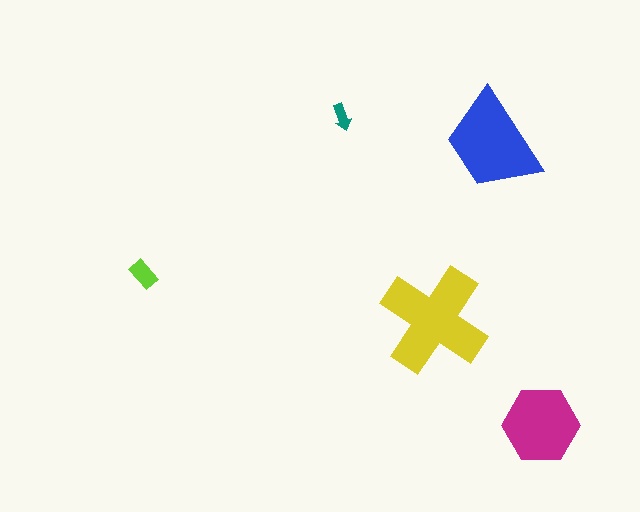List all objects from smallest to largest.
The teal arrow, the lime rectangle, the magenta hexagon, the blue trapezoid, the yellow cross.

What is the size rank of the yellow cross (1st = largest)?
1st.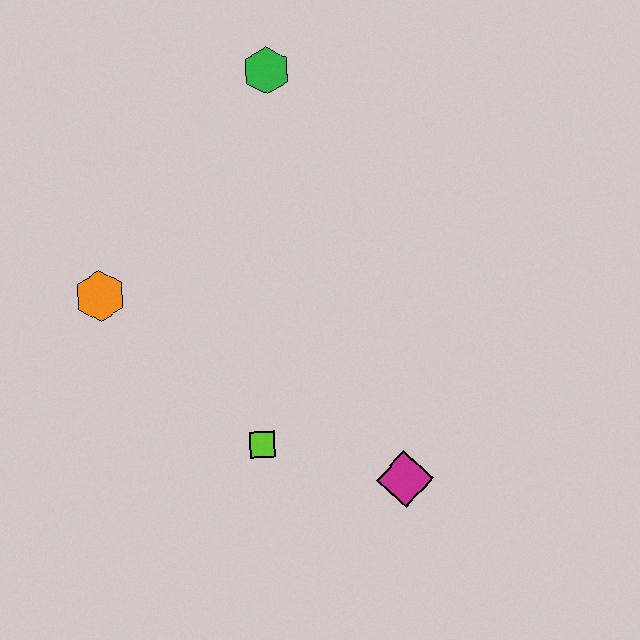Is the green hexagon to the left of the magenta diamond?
Yes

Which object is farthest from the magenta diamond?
The green hexagon is farthest from the magenta diamond.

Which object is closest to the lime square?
The magenta diamond is closest to the lime square.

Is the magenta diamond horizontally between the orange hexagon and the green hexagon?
No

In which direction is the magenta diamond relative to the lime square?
The magenta diamond is to the right of the lime square.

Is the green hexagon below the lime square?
No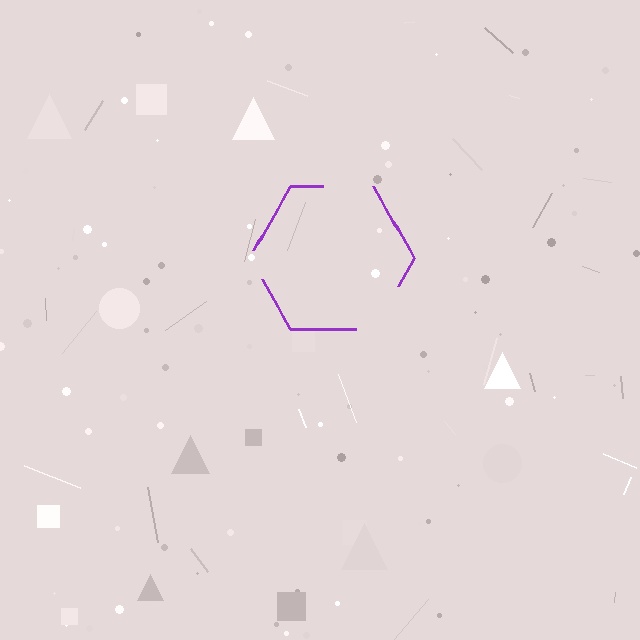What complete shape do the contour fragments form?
The contour fragments form a hexagon.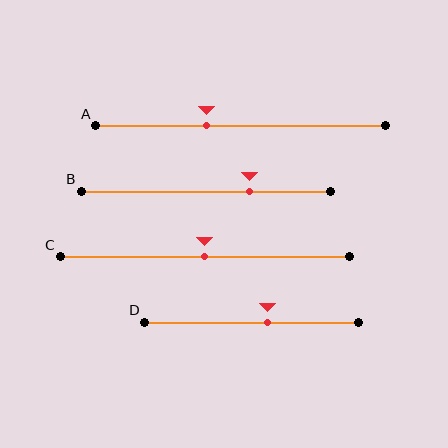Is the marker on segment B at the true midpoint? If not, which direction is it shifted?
No, the marker on segment B is shifted to the right by about 17% of the segment length.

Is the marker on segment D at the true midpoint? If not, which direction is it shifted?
No, the marker on segment D is shifted to the right by about 7% of the segment length.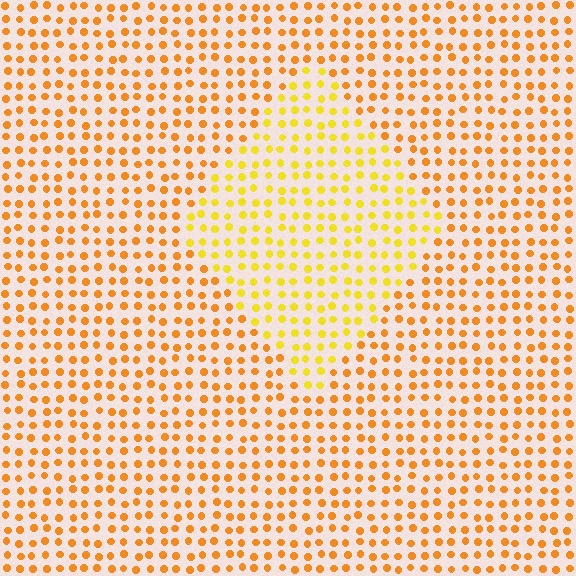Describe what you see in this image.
The image is filled with small orange elements in a uniform arrangement. A diamond-shaped region is visible where the elements are tinted to a slightly different hue, forming a subtle color boundary.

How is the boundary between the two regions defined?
The boundary is defined purely by a slight shift in hue (about 25 degrees). Spacing, size, and orientation are identical on both sides.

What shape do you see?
I see a diamond.